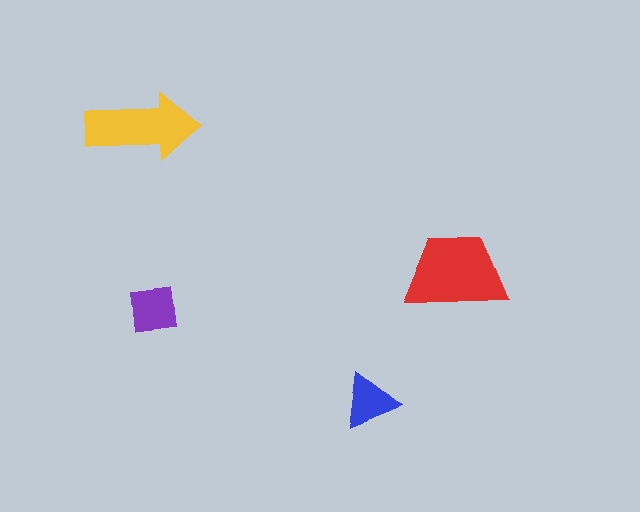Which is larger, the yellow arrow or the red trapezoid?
The red trapezoid.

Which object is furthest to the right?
The red trapezoid is rightmost.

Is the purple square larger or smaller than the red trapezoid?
Smaller.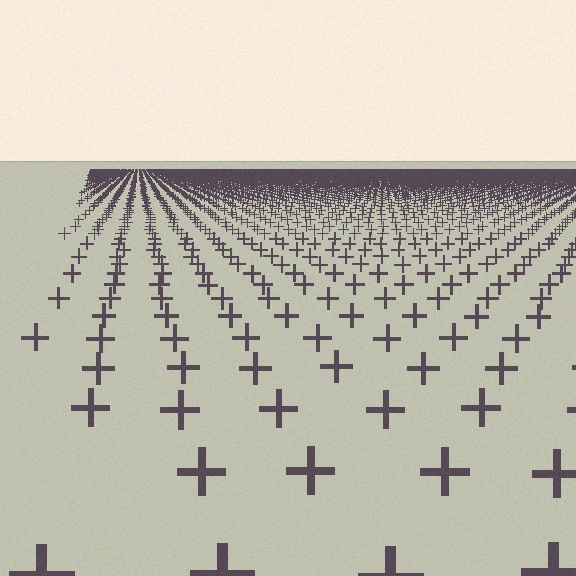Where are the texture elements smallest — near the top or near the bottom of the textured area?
Near the top.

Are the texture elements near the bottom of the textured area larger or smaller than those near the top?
Larger. Near the bottom, elements are closer to the viewer and appear at a bigger on-screen size.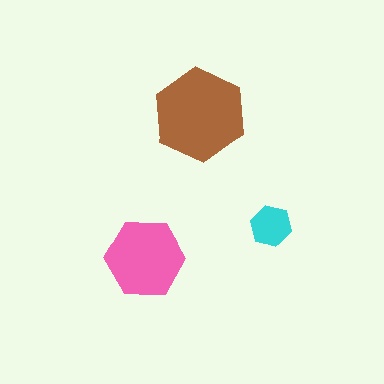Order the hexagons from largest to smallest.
the brown one, the pink one, the cyan one.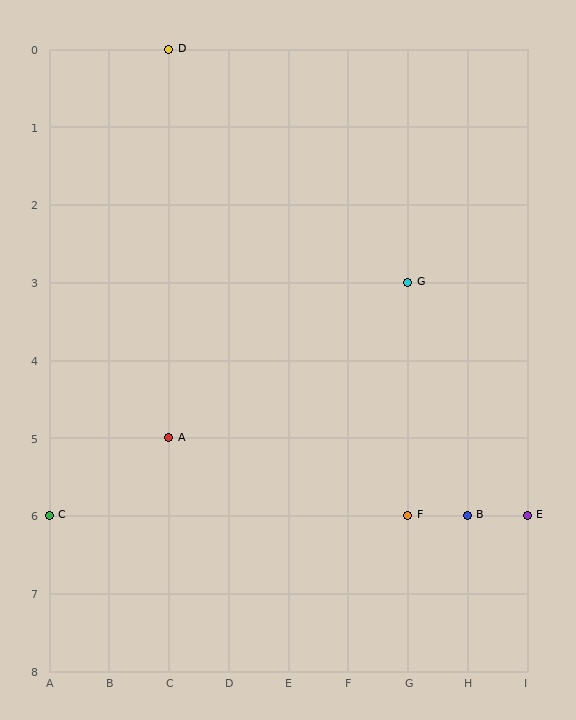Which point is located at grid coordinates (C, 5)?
Point A is at (C, 5).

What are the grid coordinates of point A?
Point A is at grid coordinates (C, 5).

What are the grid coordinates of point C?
Point C is at grid coordinates (A, 6).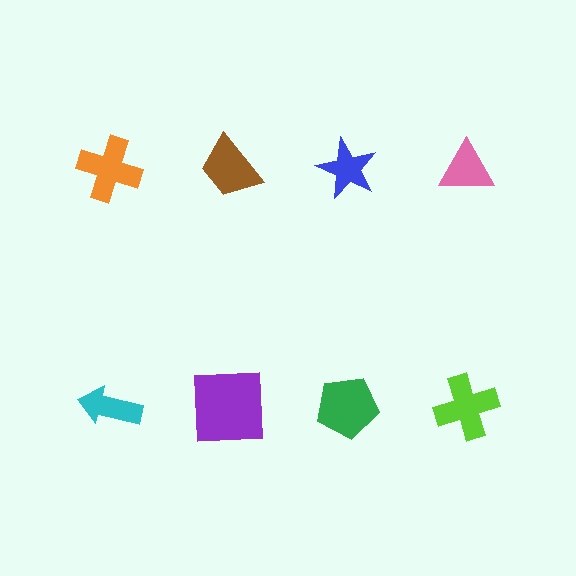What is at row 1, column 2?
A brown trapezoid.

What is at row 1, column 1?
An orange cross.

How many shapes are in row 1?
4 shapes.